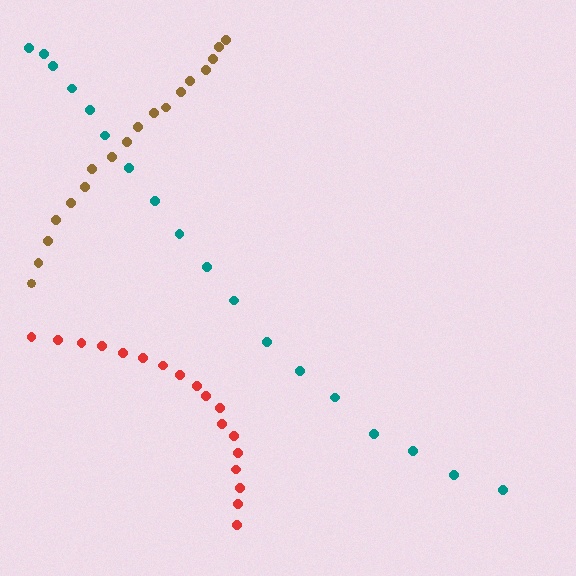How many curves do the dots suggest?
There are 3 distinct paths.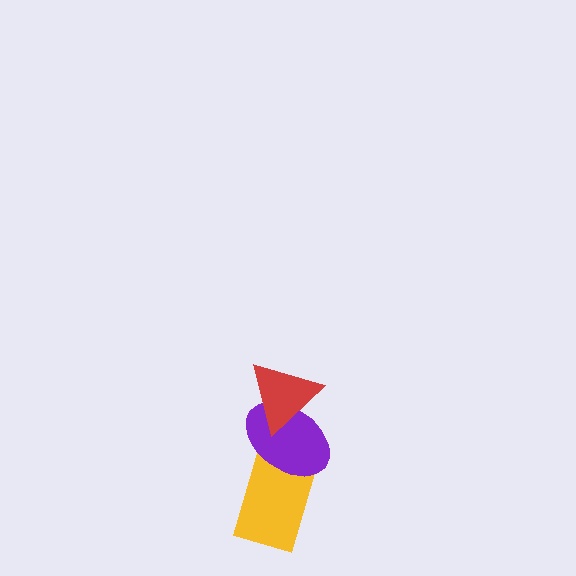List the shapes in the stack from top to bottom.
From top to bottom: the red triangle, the purple ellipse, the yellow rectangle.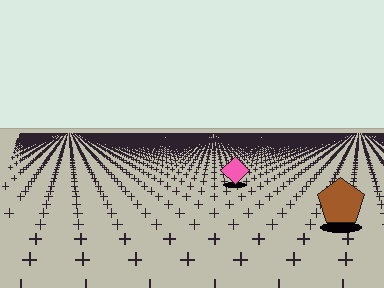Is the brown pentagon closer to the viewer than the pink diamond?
Yes. The brown pentagon is closer — you can tell from the texture gradient: the ground texture is coarser near it.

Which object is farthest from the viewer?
The pink diamond is farthest from the viewer. It appears smaller and the ground texture around it is denser.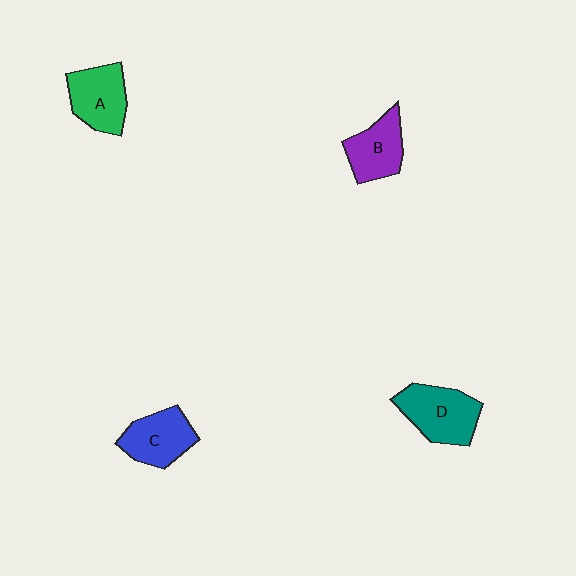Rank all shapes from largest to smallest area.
From largest to smallest: D (teal), A (green), C (blue), B (purple).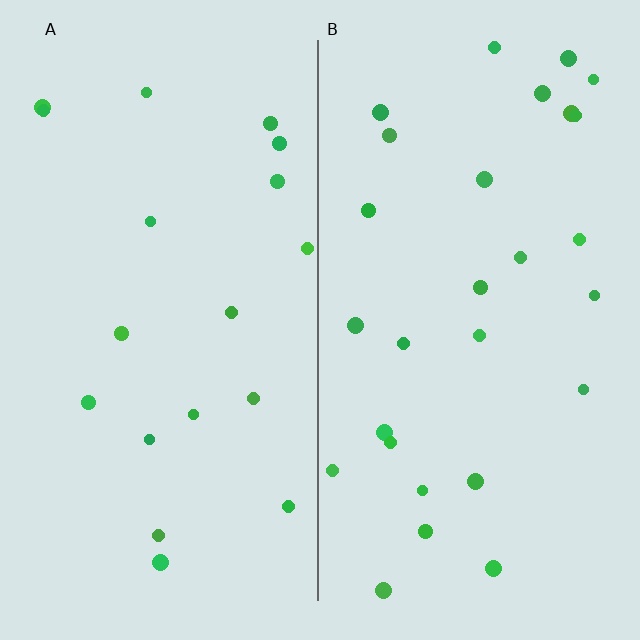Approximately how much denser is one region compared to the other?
Approximately 1.5× — region B over region A.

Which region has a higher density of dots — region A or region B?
B (the right).